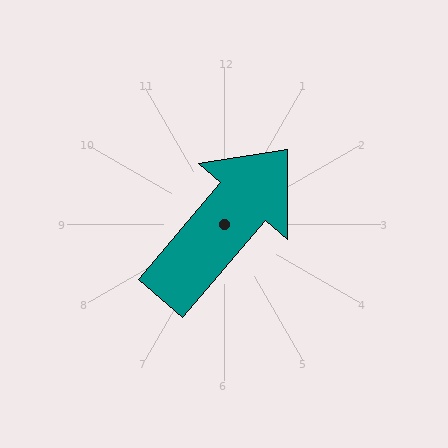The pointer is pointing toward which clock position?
Roughly 1 o'clock.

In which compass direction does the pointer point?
Northeast.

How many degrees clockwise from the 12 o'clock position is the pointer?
Approximately 40 degrees.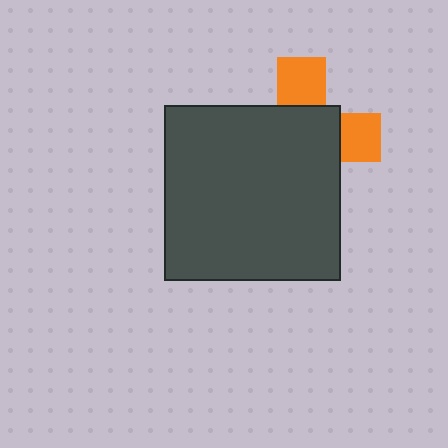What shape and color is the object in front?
The object in front is a dark gray square.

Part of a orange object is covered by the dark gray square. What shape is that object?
It is a cross.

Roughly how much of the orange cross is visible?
A small part of it is visible (roughly 32%).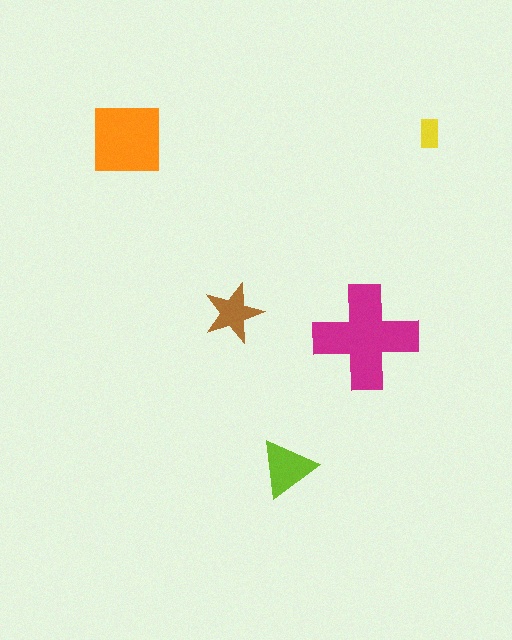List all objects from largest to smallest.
The magenta cross, the orange square, the lime triangle, the brown star, the yellow rectangle.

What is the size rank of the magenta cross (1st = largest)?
1st.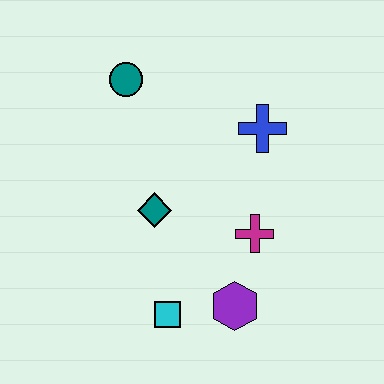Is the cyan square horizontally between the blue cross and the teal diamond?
Yes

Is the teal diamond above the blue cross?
No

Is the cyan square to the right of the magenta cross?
No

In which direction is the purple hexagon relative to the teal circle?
The purple hexagon is below the teal circle.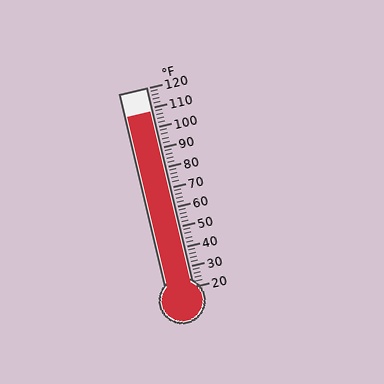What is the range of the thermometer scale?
The thermometer scale ranges from 20°F to 120°F.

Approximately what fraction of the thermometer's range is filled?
The thermometer is filled to approximately 90% of its range.